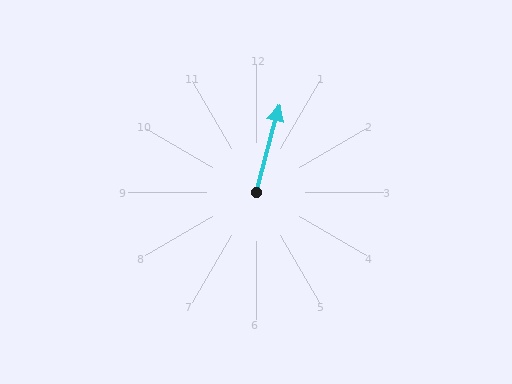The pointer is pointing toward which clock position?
Roughly 12 o'clock.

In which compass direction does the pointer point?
North.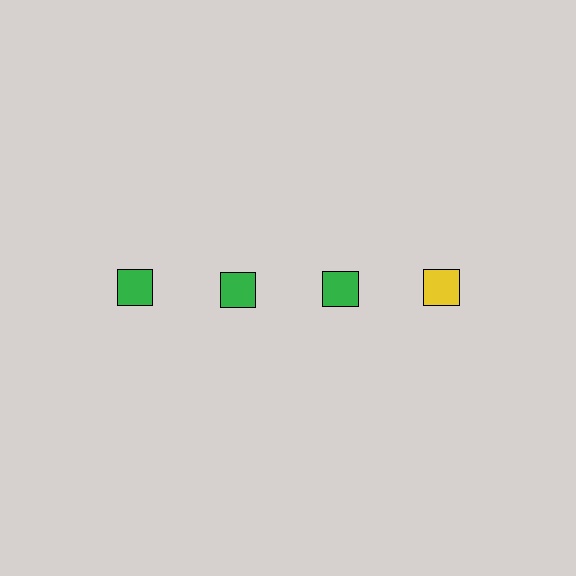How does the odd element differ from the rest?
It has a different color: yellow instead of green.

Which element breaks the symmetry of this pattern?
The yellow square in the top row, second from right column breaks the symmetry. All other shapes are green squares.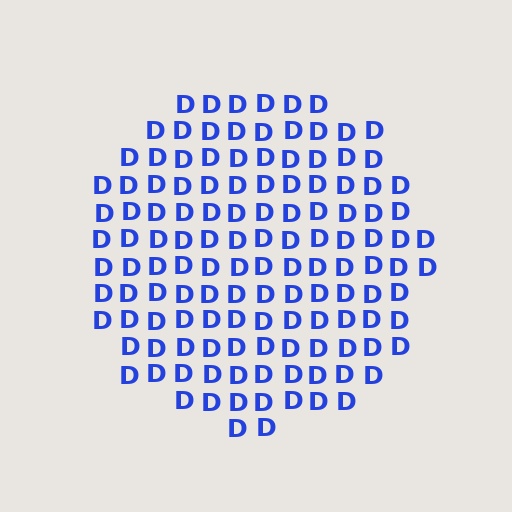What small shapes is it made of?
It is made of small letter D's.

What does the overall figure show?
The overall figure shows a circle.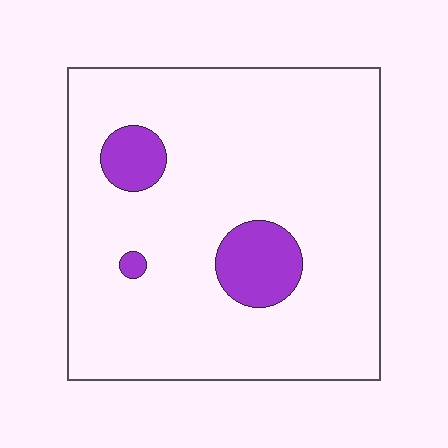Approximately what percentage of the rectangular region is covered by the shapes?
Approximately 10%.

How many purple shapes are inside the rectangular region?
3.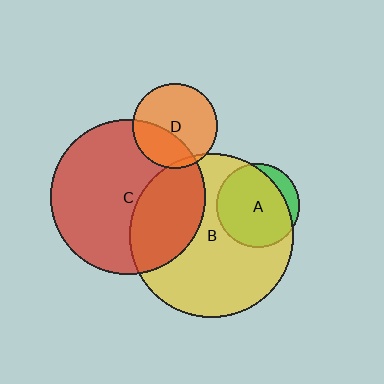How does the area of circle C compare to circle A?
Approximately 3.4 times.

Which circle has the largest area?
Circle B (yellow).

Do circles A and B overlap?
Yes.